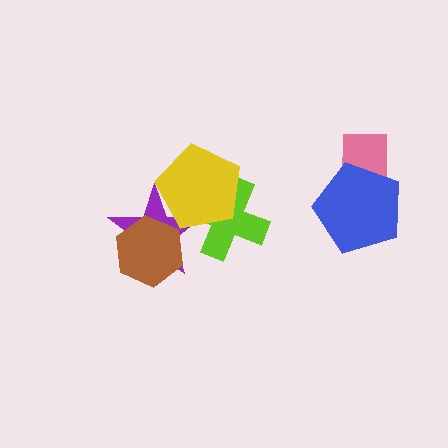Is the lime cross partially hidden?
Yes, it is partially covered by another shape.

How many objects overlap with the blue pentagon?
1 object overlaps with the blue pentagon.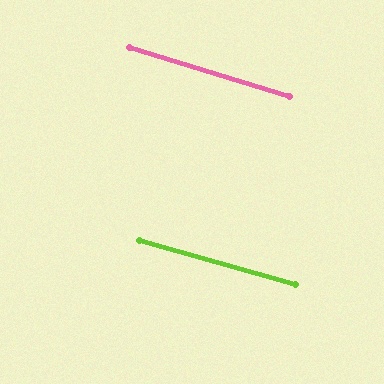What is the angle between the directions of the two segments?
Approximately 1 degree.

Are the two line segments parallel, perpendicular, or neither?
Parallel — their directions differ by only 1.3°.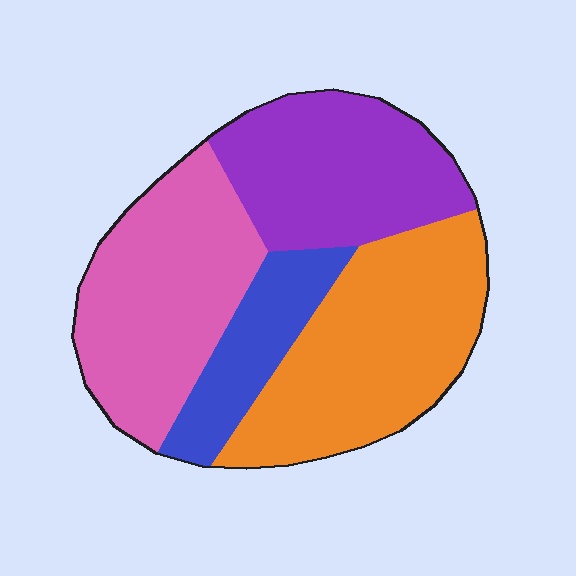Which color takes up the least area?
Blue, at roughly 15%.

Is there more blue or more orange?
Orange.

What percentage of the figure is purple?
Purple takes up between a sixth and a third of the figure.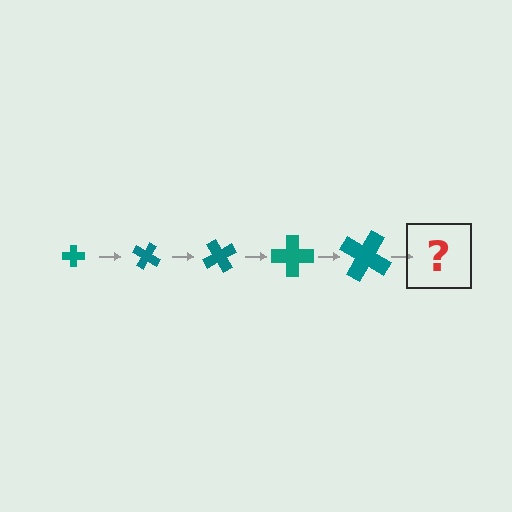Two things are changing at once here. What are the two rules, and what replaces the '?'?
The two rules are that the cross grows larger each step and it rotates 30 degrees each step. The '?' should be a cross, larger than the previous one and rotated 150 degrees from the start.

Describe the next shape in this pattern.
It should be a cross, larger than the previous one and rotated 150 degrees from the start.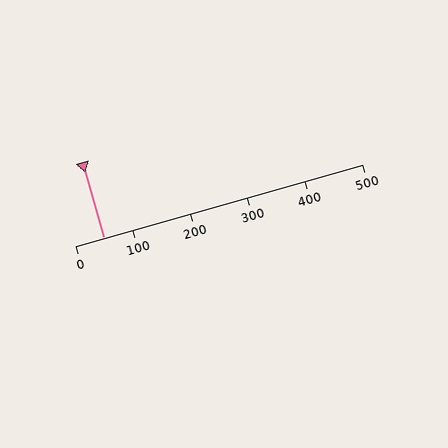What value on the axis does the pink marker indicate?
The marker indicates approximately 50.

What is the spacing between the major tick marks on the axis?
The major ticks are spaced 100 apart.